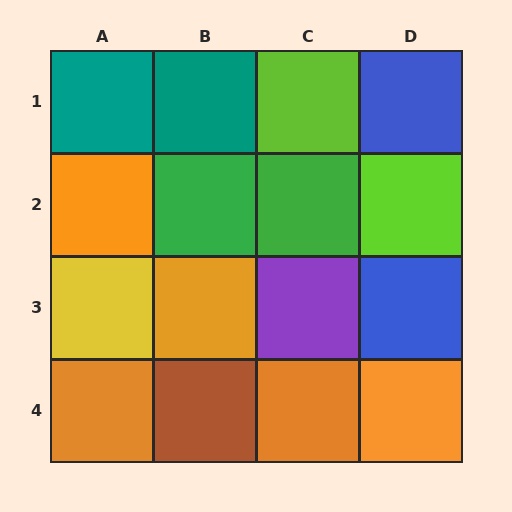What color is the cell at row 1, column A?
Teal.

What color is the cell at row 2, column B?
Green.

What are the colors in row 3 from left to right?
Yellow, orange, purple, blue.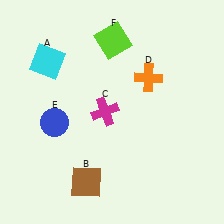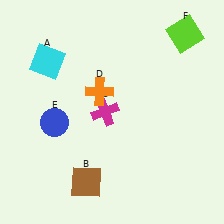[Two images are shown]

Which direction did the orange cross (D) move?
The orange cross (D) moved left.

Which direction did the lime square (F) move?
The lime square (F) moved right.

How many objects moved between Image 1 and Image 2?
2 objects moved between the two images.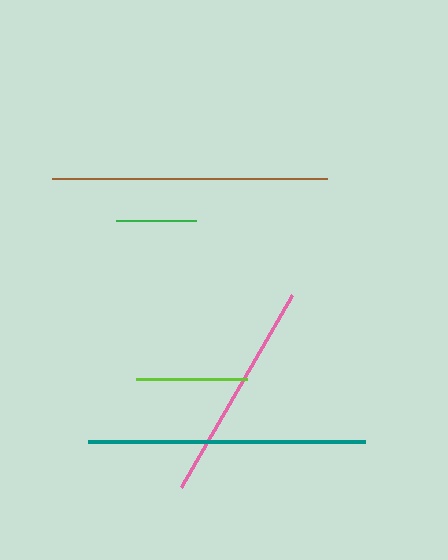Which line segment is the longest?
The teal line is the longest at approximately 277 pixels.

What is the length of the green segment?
The green segment is approximately 80 pixels long.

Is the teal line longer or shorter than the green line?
The teal line is longer than the green line.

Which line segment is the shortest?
The green line is the shortest at approximately 80 pixels.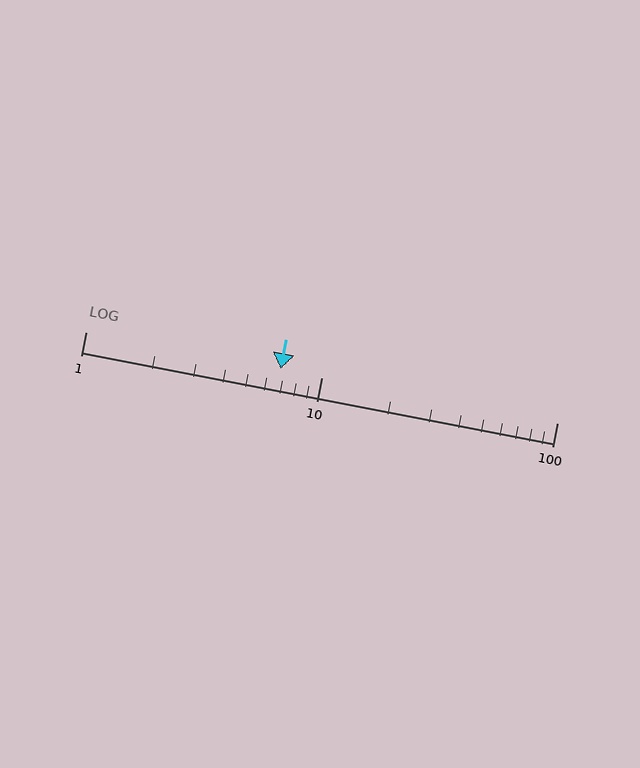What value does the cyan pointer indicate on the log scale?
The pointer indicates approximately 6.7.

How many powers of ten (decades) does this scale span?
The scale spans 2 decades, from 1 to 100.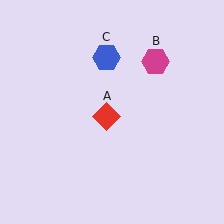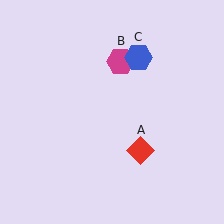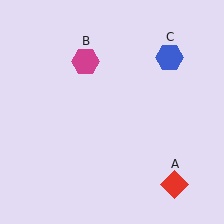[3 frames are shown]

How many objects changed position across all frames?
3 objects changed position: red diamond (object A), magenta hexagon (object B), blue hexagon (object C).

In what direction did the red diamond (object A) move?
The red diamond (object A) moved down and to the right.